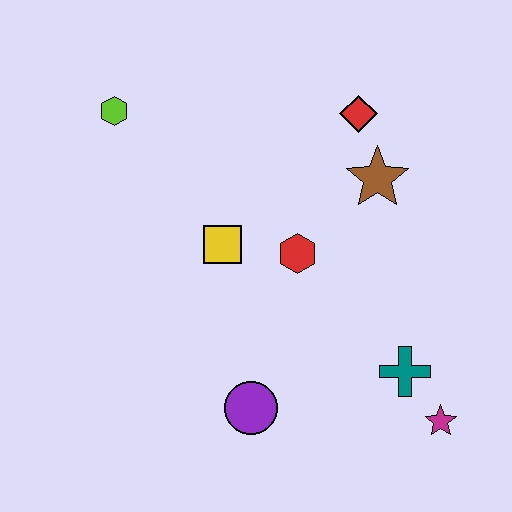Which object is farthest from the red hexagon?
The lime hexagon is farthest from the red hexagon.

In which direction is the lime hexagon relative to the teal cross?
The lime hexagon is to the left of the teal cross.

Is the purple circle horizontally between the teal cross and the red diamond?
No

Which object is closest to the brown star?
The red diamond is closest to the brown star.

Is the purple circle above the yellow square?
No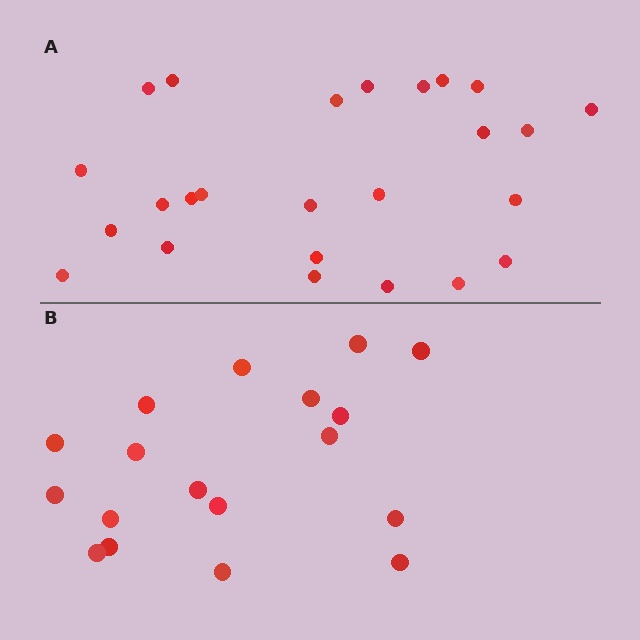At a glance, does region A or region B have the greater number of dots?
Region A (the top region) has more dots.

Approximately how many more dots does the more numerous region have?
Region A has roughly 8 or so more dots than region B.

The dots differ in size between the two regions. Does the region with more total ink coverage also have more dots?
No. Region B has more total ink coverage because its dots are larger, but region A actually contains more individual dots. Total area can be misleading — the number of items is what matters here.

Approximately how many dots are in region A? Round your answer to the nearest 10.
About 20 dots. (The exact count is 25, which rounds to 20.)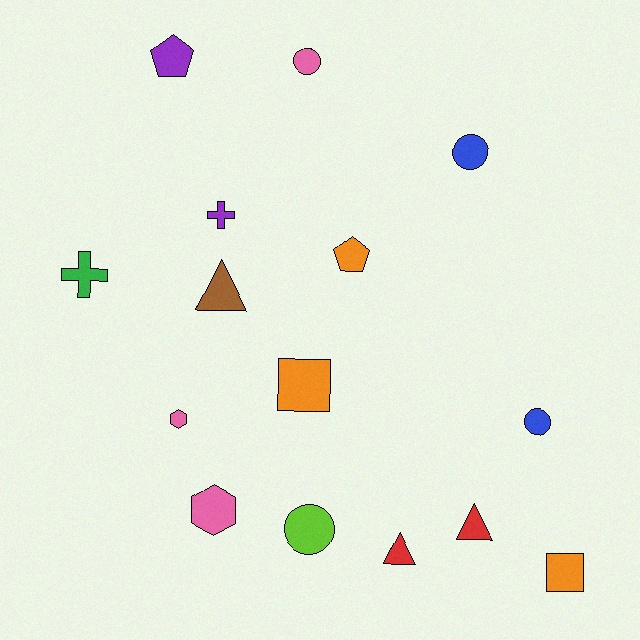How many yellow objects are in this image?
There are no yellow objects.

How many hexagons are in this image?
There are 2 hexagons.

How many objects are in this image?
There are 15 objects.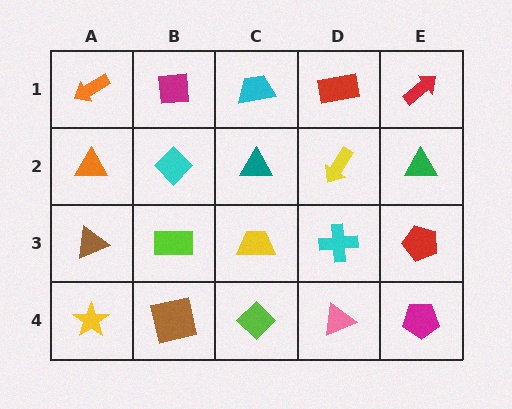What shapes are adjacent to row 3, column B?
A cyan diamond (row 2, column B), a brown square (row 4, column B), a brown triangle (row 3, column A), a yellow trapezoid (row 3, column C).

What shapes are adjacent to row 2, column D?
A red rectangle (row 1, column D), a cyan cross (row 3, column D), a teal triangle (row 2, column C), a green triangle (row 2, column E).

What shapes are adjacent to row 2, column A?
An orange arrow (row 1, column A), a brown triangle (row 3, column A), a cyan diamond (row 2, column B).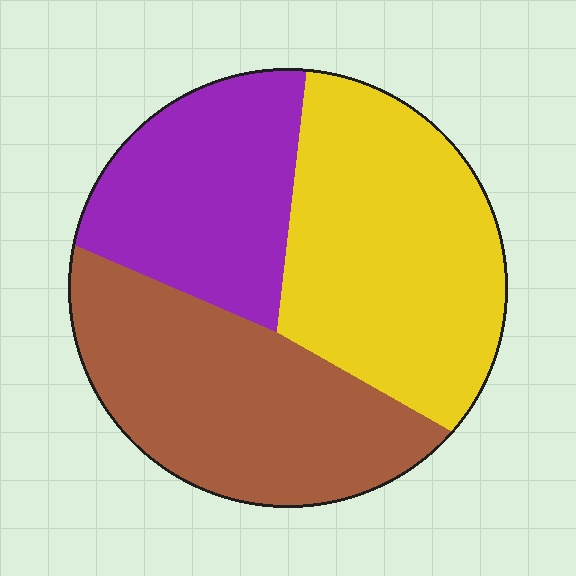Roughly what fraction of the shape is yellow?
Yellow covers roughly 40% of the shape.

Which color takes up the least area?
Purple, at roughly 25%.